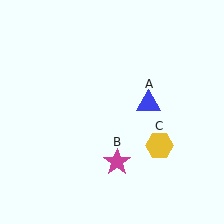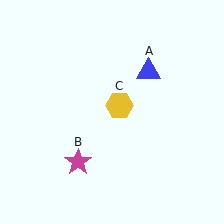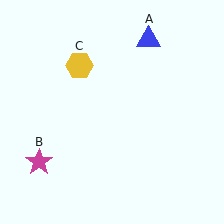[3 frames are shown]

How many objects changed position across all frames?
3 objects changed position: blue triangle (object A), magenta star (object B), yellow hexagon (object C).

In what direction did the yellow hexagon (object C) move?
The yellow hexagon (object C) moved up and to the left.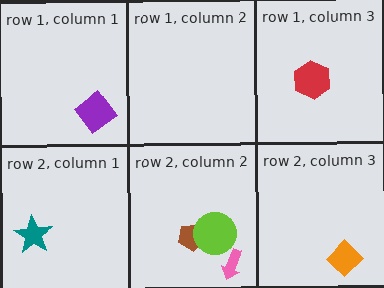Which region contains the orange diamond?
The row 2, column 3 region.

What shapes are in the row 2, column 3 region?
The orange diamond.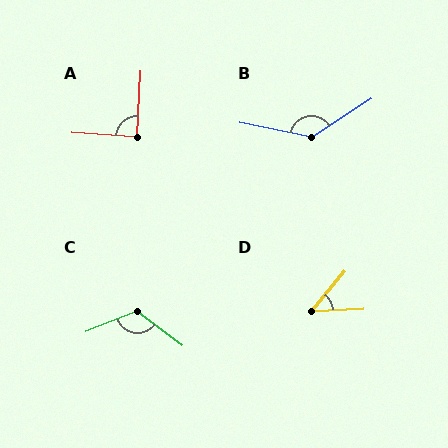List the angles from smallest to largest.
D (47°), A (89°), C (122°), B (136°).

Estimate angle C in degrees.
Approximately 122 degrees.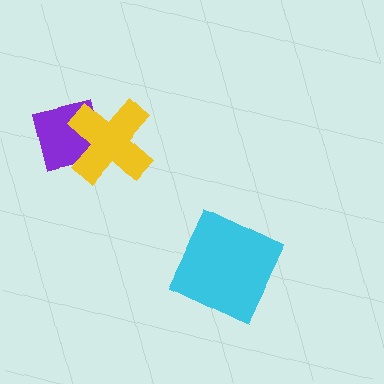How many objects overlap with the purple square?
1 object overlaps with the purple square.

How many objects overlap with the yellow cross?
1 object overlaps with the yellow cross.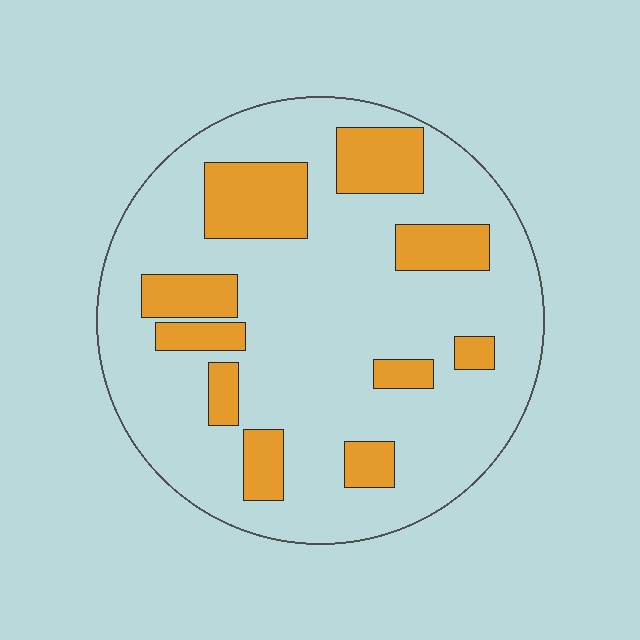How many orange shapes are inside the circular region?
10.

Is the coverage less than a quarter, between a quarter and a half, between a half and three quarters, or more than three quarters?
Less than a quarter.